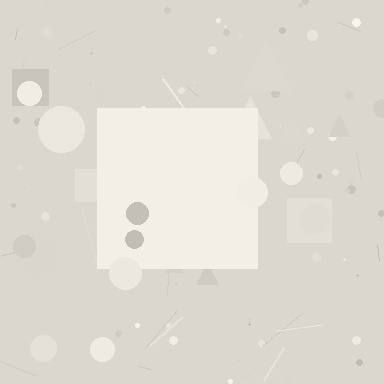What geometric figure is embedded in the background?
A square is embedded in the background.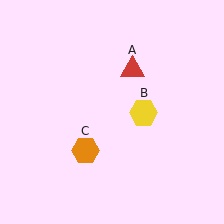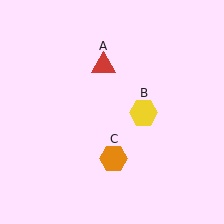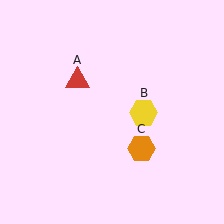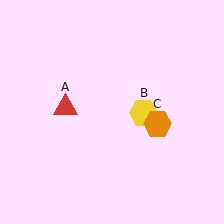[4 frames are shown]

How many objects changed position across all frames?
2 objects changed position: red triangle (object A), orange hexagon (object C).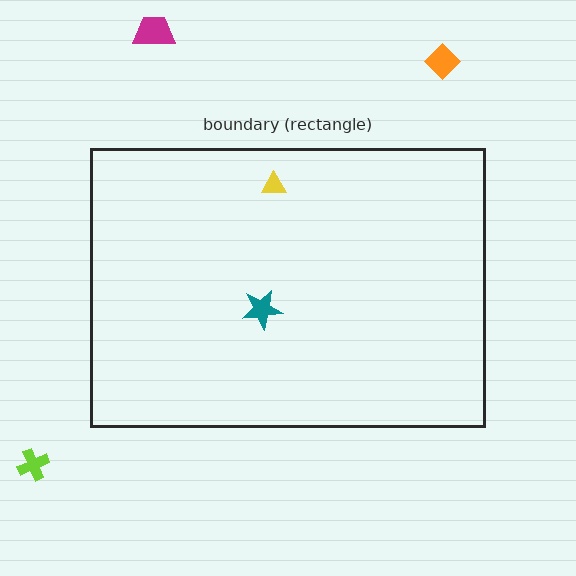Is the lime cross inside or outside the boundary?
Outside.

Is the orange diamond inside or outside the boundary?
Outside.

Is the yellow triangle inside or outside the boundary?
Inside.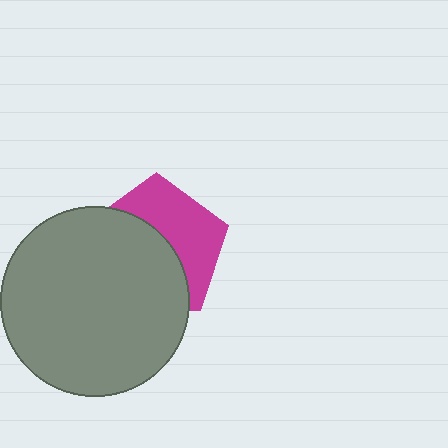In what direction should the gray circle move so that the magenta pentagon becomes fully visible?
The gray circle should move toward the lower-left. That is the shortest direction to clear the overlap and leave the magenta pentagon fully visible.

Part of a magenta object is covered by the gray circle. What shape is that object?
It is a pentagon.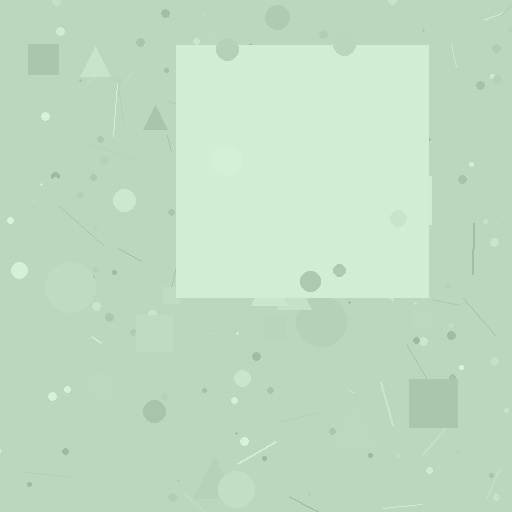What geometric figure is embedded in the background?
A square is embedded in the background.